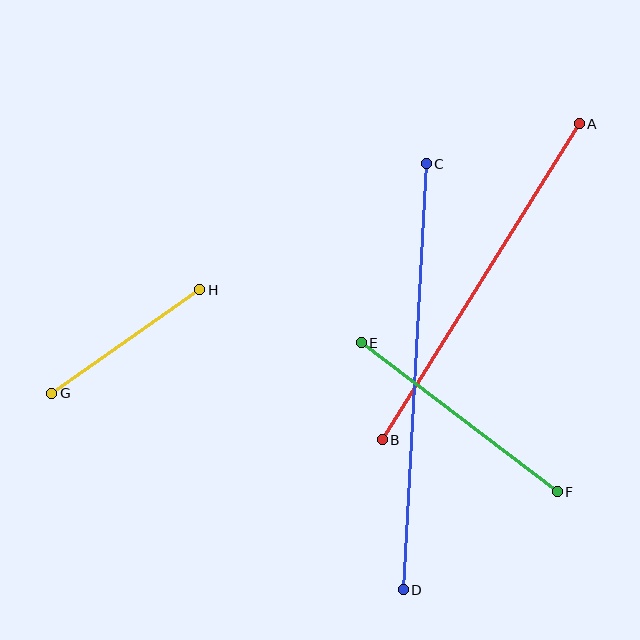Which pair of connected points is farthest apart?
Points C and D are farthest apart.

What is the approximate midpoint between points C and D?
The midpoint is at approximately (415, 377) pixels.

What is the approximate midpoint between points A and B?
The midpoint is at approximately (481, 282) pixels.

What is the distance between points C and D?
The distance is approximately 427 pixels.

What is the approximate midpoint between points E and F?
The midpoint is at approximately (459, 417) pixels.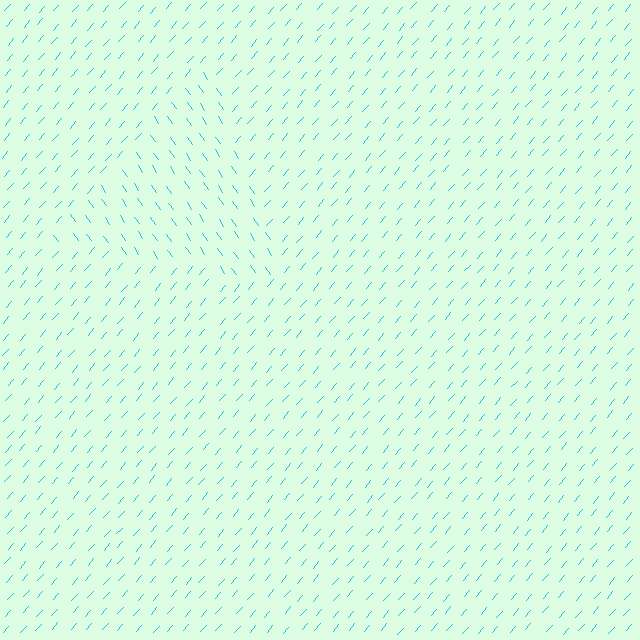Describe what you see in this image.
The image is filled with small cyan line segments. A triangle region in the image has lines oriented differently from the surrounding lines, creating a visible texture boundary.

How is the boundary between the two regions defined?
The boundary is defined purely by a change in line orientation (approximately 75 degrees difference). All lines are the same color and thickness.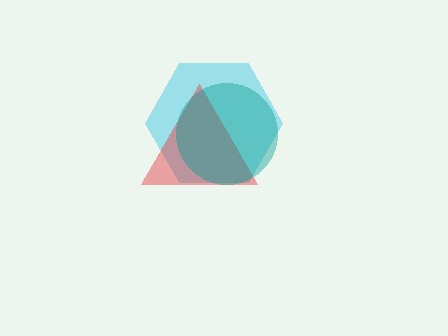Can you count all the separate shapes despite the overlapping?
Yes, there are 3 separate shapes.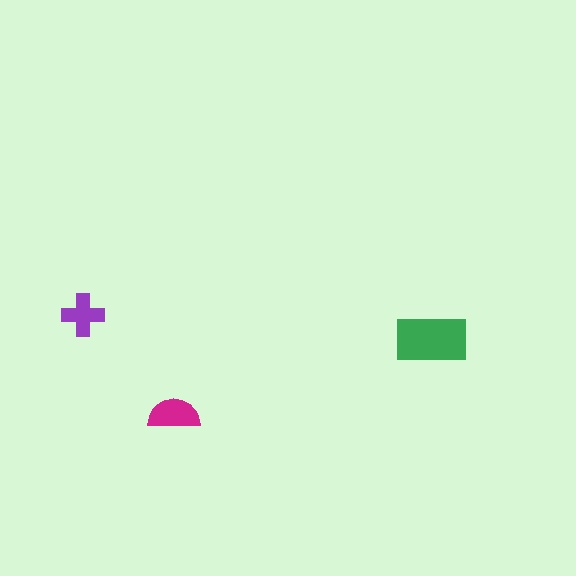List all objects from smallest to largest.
The purple cross, the magenta semicircle, the green rectangle.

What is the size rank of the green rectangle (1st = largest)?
1st.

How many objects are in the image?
There are 3 objects in the image.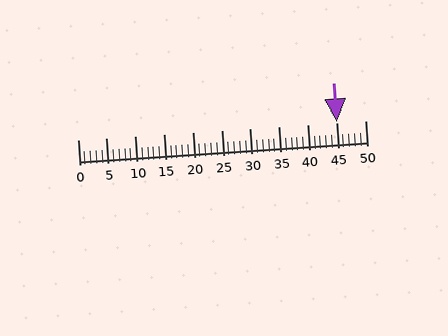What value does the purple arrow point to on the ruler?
The purple arrow points to approximately 45.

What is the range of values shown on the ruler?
The ruler shows values from 0 to 50.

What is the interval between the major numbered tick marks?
The major tick marks are spaced 5 units apart.